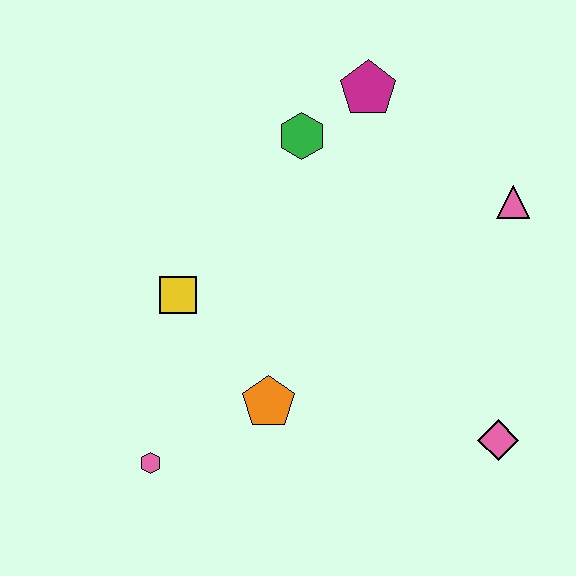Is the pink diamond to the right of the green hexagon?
Yes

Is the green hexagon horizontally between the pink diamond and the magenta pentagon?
No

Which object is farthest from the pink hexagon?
The pink triangle is farthest from the pink hexagon.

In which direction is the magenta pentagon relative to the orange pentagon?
The magenta pentagon is above the orange pentagon.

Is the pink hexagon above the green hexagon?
No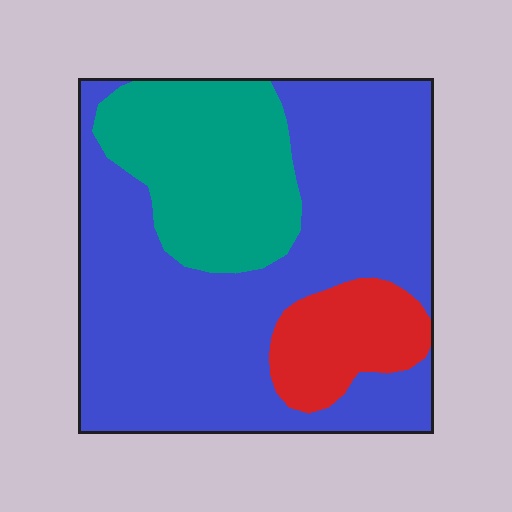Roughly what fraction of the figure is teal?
Teal covers 24% of the figure.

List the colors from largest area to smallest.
From largest to smallest: blue, teal, red.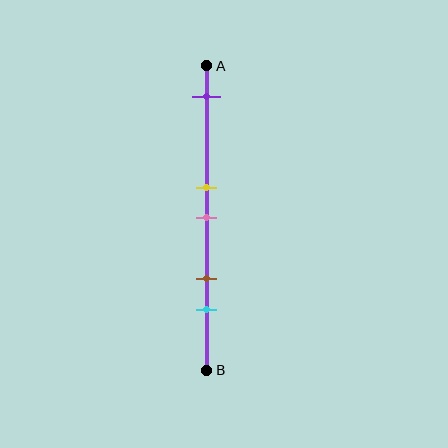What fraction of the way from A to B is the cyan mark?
The cyan mark is approximately 80% (0.8) of the way from A to B.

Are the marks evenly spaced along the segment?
No, the marks are not evenly spaced.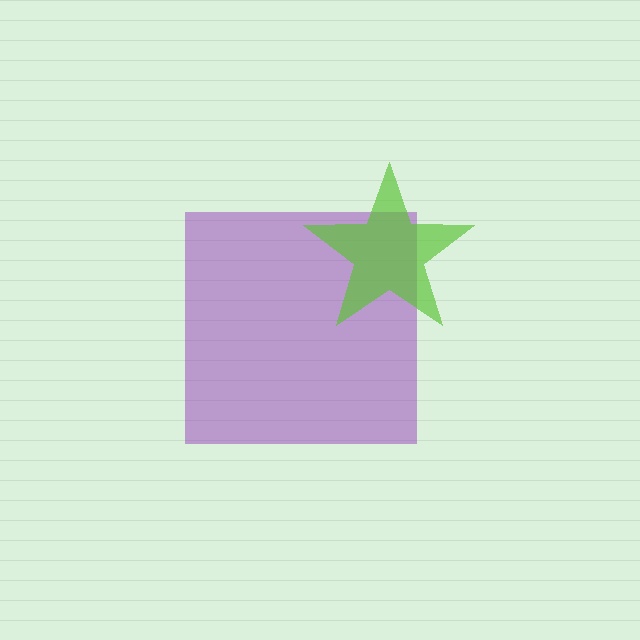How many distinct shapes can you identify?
There are 2 distinct shapes: a purple square, a lime star.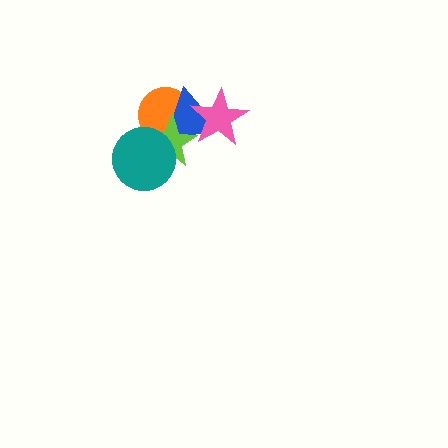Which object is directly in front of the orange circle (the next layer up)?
The blue triangle is directly in front of the orange circle.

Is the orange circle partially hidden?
Yes, it is partially covered by another shape.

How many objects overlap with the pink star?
1 object overlaps with the pink star.